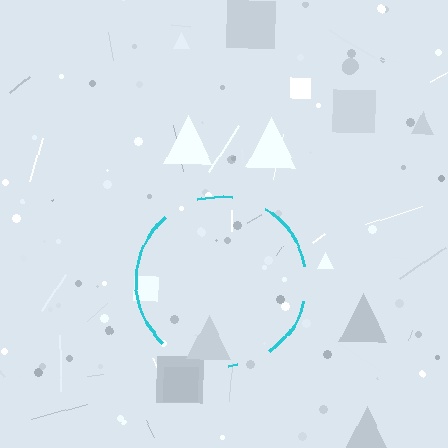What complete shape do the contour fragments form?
The contour fragments form a circle.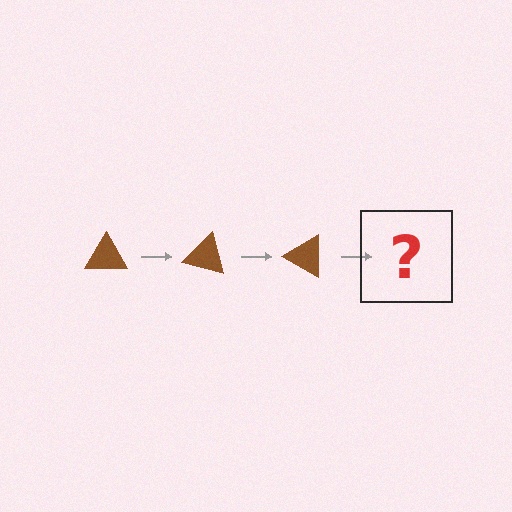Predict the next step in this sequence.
The next step is a brown triangle rotated 45 degrees.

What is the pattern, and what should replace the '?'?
The pattern is that the triangle rotates 15 degrees each step. The '?' should be a brown triangle rotated 45 degrees.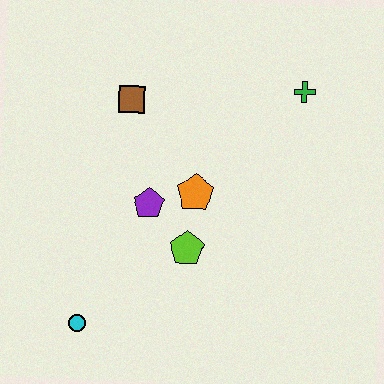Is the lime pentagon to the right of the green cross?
No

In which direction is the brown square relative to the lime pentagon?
The brown square is above the lime pentagon.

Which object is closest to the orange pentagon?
The purple pentagon is closest to the orange pentagon.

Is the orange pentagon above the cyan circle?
Yes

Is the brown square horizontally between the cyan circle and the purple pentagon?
Yes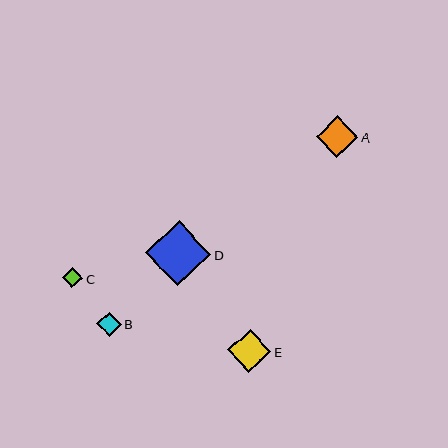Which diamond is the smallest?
Diamond C is the smallest with a size of approximately 20 pixels.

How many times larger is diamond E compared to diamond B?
Diamond E is approximately 1.8 times the size of diamond B.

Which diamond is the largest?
Diamond D is the largest with a size of approximately 65 pixels.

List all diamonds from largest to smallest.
From largest to smallest: D, E, A, B, C.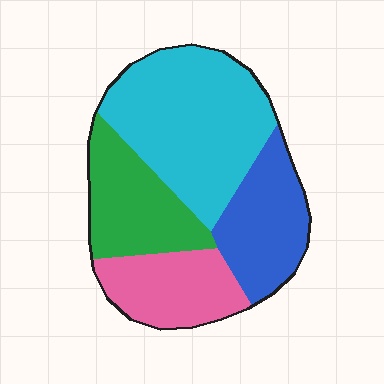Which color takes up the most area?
Cyan, at roughly 40%.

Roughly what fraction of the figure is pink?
Pink covers about 20% of the figure.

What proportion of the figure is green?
Green takes up between a sixth and a third of the figure.